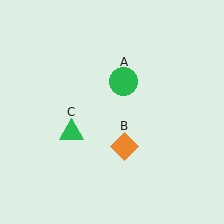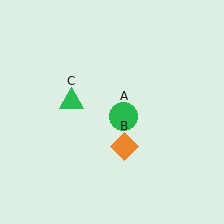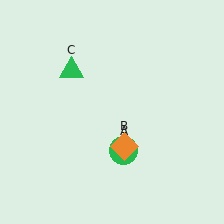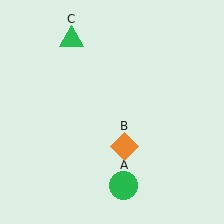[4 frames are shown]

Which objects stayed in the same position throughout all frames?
Orange diamond (object B) remained stationary.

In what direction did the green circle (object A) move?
The green circle (object A) moved down.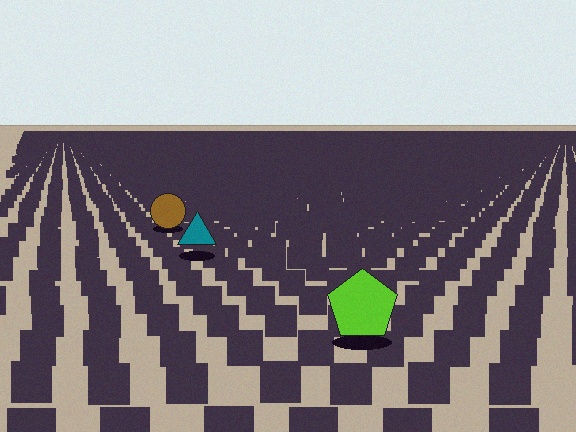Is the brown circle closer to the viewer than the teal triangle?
No. The teal triangle is closer — you can tell from the texture gradient: the ground texture is coarser near it.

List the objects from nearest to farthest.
From nearest to farthest: the lime pentagon, the teal triangle, the brown circle.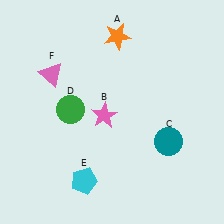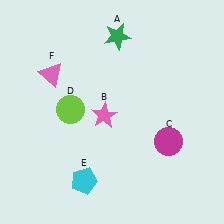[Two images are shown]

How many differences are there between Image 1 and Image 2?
There are 3 differences between the two images.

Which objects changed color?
A changed from orange to green. C changed from teal to magenta. D changed from green to lime.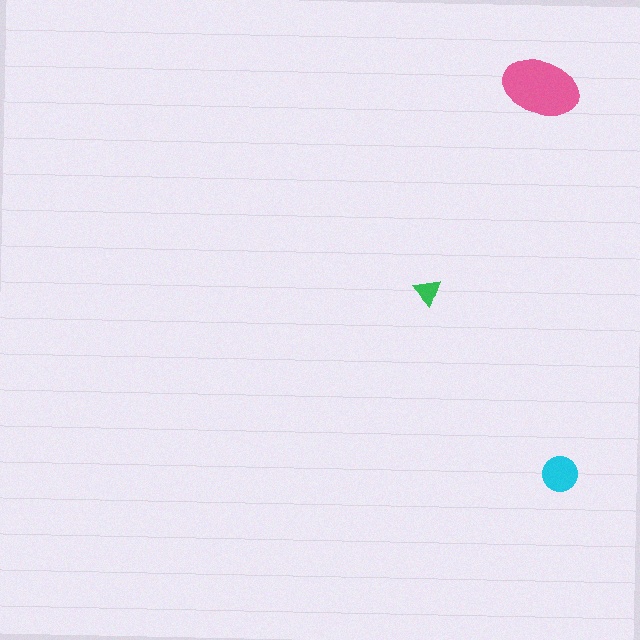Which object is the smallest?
The green triangle.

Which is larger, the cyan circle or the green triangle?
The cyan circle.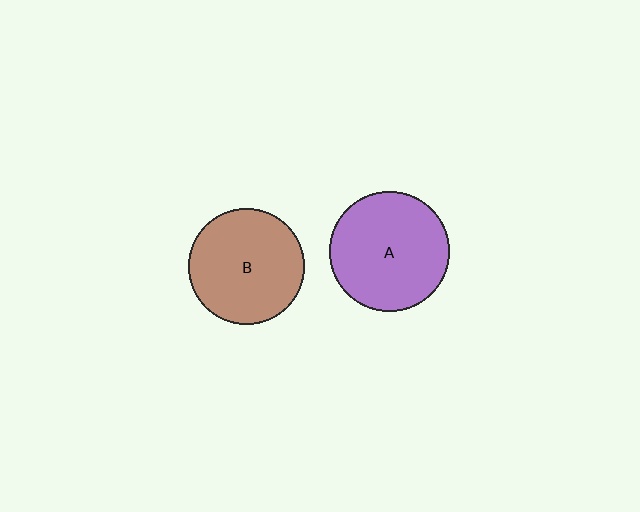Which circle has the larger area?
Circle A (purple).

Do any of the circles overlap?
No, none of the circles overlap.